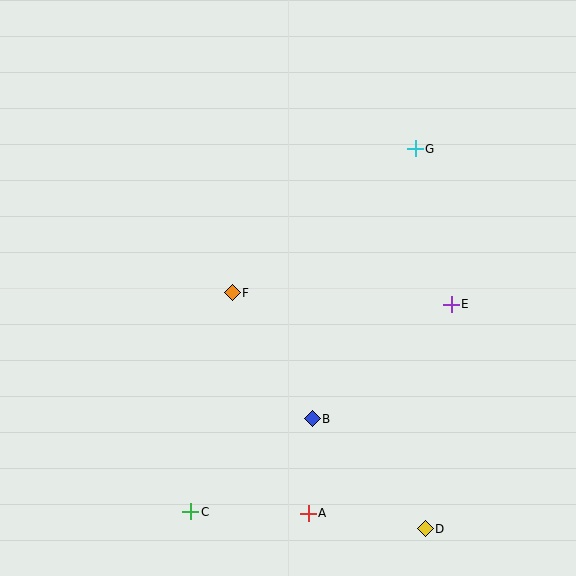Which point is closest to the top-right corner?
Point G is closest to the top-right corner.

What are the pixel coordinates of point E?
Point E is at (451, 304).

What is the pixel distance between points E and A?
The distance between E and A is 253 pixels.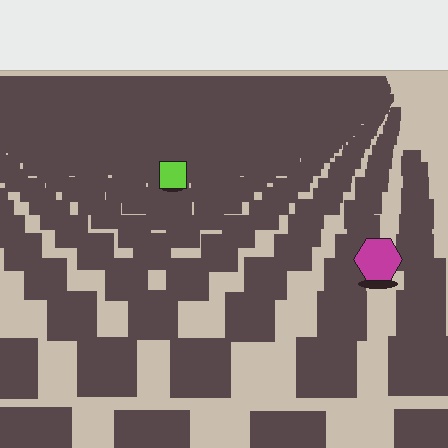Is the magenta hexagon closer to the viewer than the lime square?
Yes. The magenta hexagon is closer — you can tell from the texture gradient: the ground texture is coarser near it.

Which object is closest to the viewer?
The magenta hexagon is closest. The texture marks near it are larger and more spread out.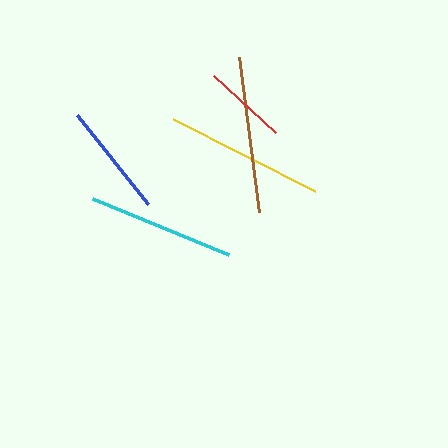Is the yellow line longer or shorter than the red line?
The yellow line is longer than the red line.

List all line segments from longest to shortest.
From longest to shortest: yellow, brown, cyan, blue, red.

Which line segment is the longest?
The yellow line is the longest at approximately 160 pixels.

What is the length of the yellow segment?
The yellow segment is approximately 160 pixels long.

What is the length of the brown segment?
The brown segment is approximately 156 pixels long.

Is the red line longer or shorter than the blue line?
The blue line is longer than the red line.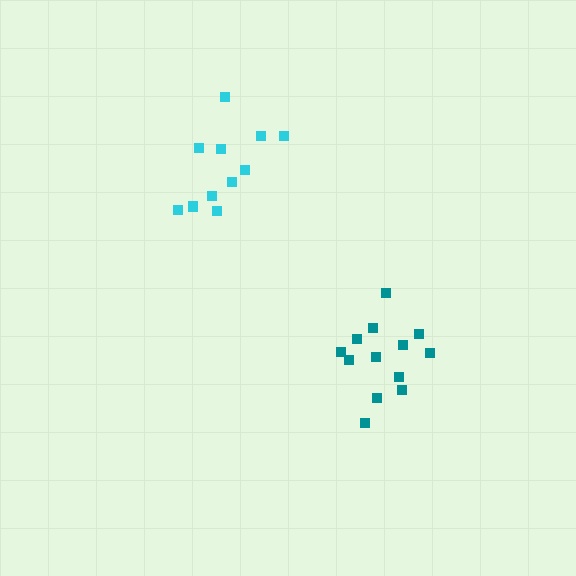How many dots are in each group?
Group 1: 13 dots, Group 2: 11 dots (24 total).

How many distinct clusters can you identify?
There are 2 distinct clusters.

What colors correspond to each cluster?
The clusters are colored: teal, cyan.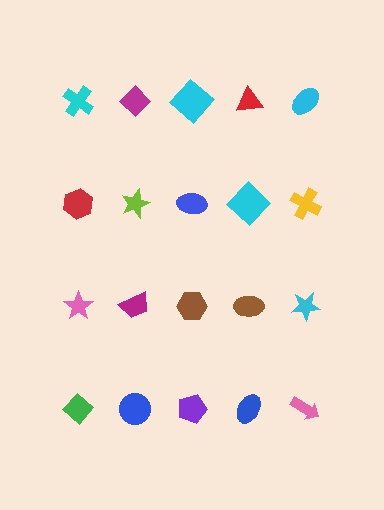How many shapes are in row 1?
5 shapes.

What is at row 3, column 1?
A pink star.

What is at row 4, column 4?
A blue ellipse.